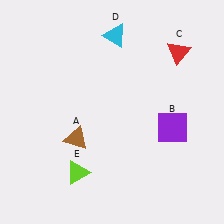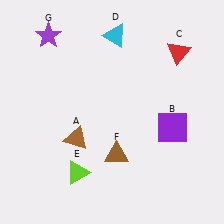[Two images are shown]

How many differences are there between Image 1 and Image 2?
There are 2 differences between the two images.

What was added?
A brown triangle (F), a purple star (G) were added in Image 2.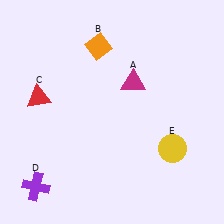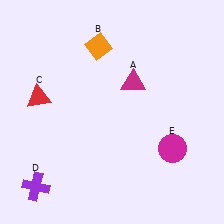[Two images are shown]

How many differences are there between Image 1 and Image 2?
There is 1 difference between the two images.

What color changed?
The circle (E) changed from yellow in Image 1 to magenta in Image 2.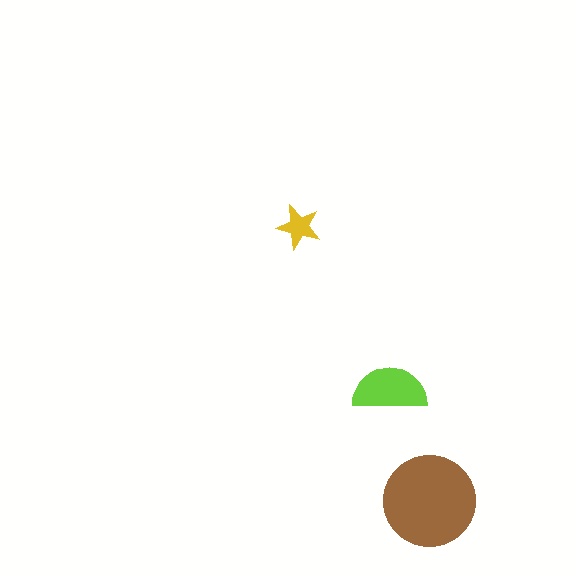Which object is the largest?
The brown circle.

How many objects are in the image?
There are 3 objects in the image.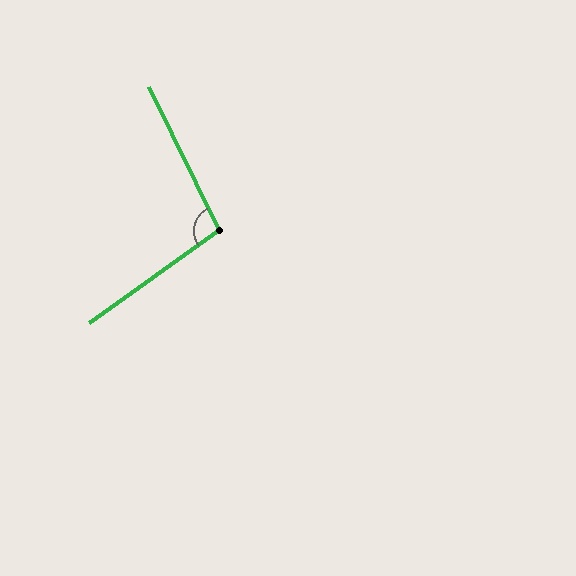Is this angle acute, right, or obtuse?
It is obtuse.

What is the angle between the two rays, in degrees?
Approximately 100 degrees.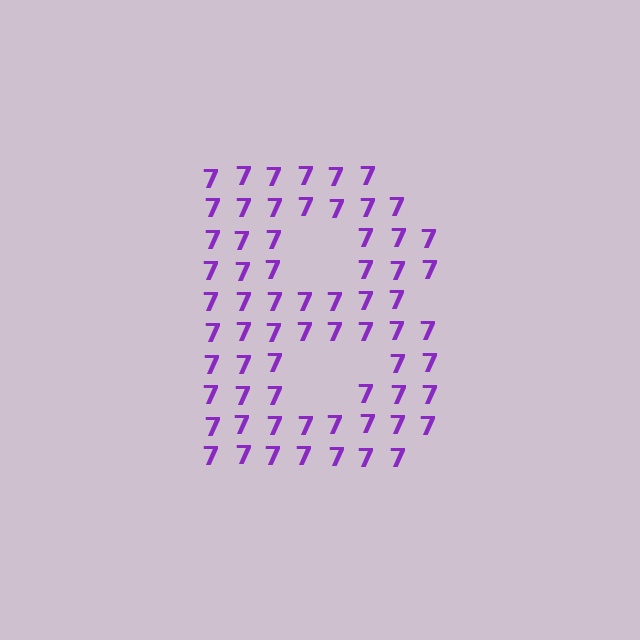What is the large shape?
The large shape is the letter B.